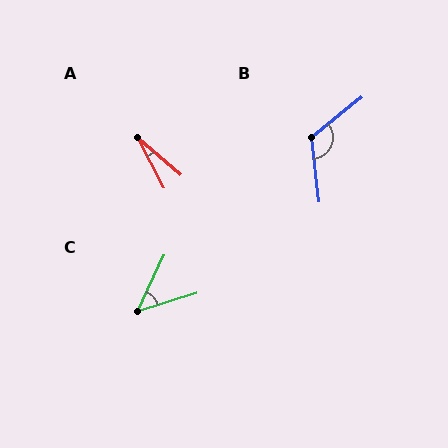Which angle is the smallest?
A, at approximately 22 degrees.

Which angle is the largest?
B, at approximately 122 degrees.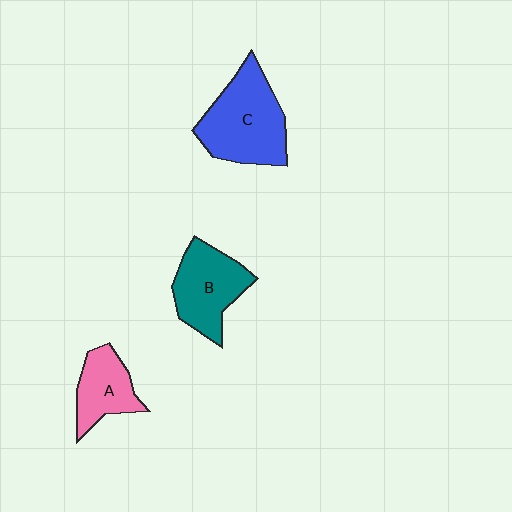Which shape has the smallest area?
Shape A (pink).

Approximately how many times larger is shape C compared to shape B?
Approximately 1.3 times.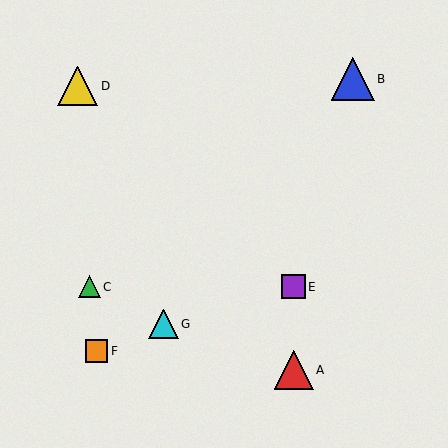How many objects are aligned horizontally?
2 objects (C, E) are aligned horizontally.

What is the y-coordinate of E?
Object E is at y≈287.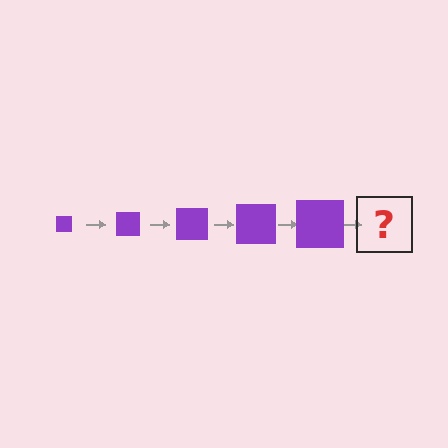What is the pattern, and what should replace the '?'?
The pattern is that the square gets progressively larger each step. The '?' should be a purple square, larger than the previous one.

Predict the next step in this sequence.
The next step is a purple square, larger than the previous one.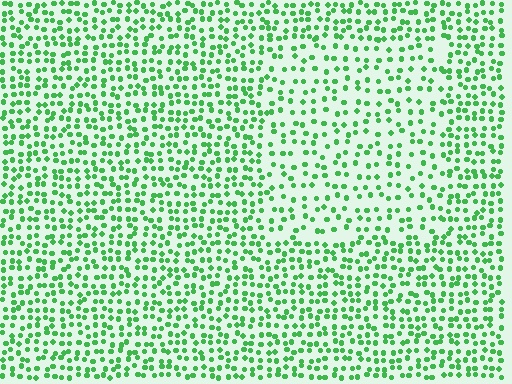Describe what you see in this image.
The image contains small green elements arranged at two different densities. A rectangle-shaped region is visible where the elements are less densely packed than the surrounding area.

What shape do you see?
I see a rectangle.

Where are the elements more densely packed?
The elements are more densely packed outside the rectangle boundary.